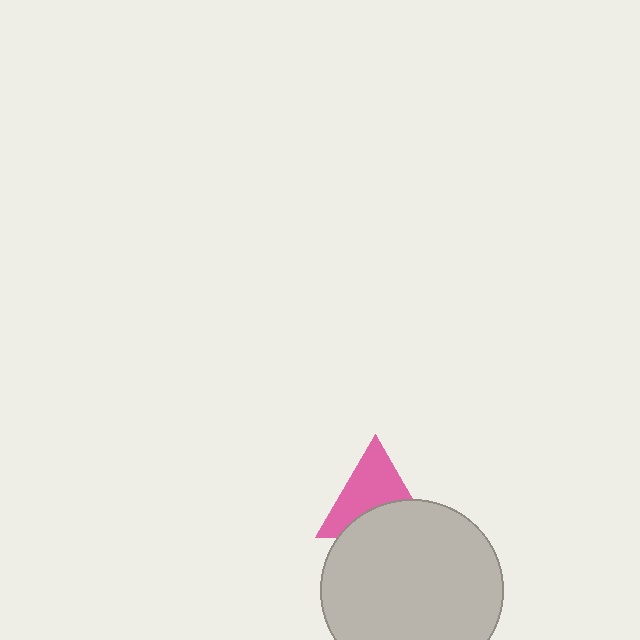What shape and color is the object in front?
The object in front is a light gray circle.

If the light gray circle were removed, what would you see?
You would see the complete pink triangle.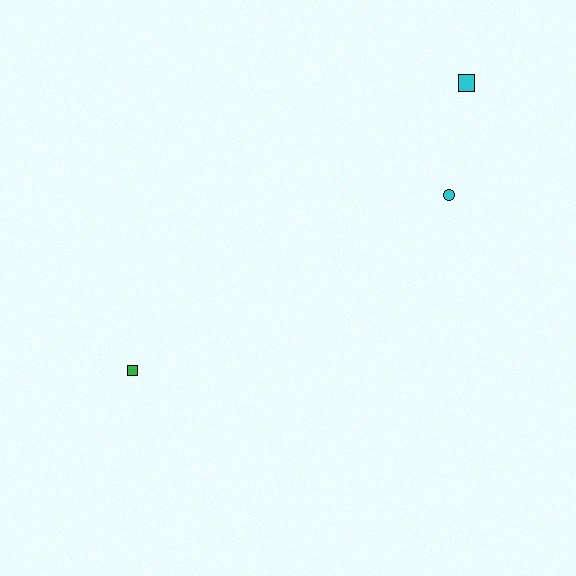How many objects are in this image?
There are 3 objects.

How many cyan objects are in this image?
There are 2 cyan objects.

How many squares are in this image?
There are 2 squares.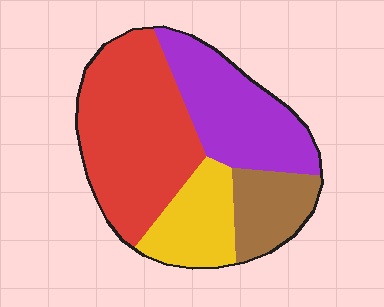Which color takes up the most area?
Red, at roughly 40%.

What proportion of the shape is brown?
Brown takes up about one eighth (1/8) of the shape.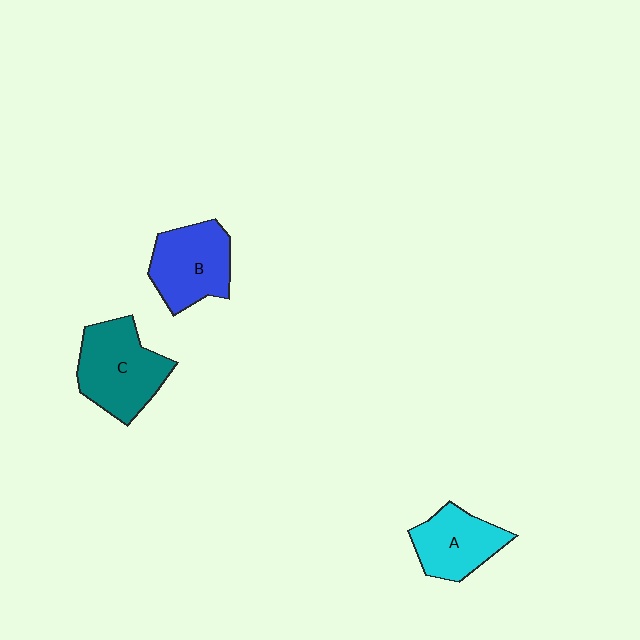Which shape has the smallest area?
Shape A (cyan).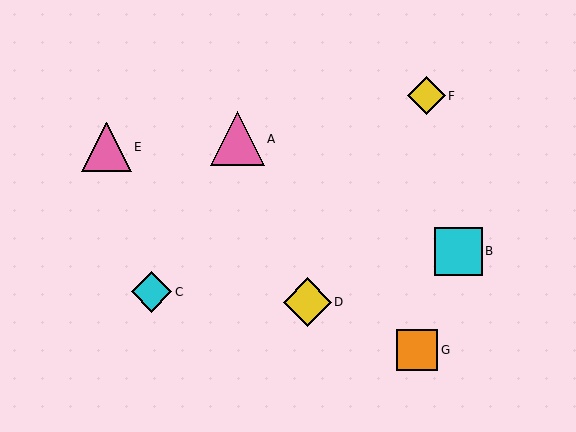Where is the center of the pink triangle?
The center of the pink triangle is at (237, 139).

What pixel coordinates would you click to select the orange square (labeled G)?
Click at (417, 350) to select the orange square G.